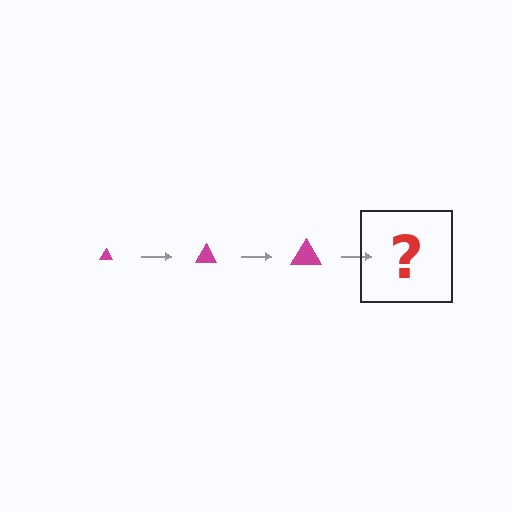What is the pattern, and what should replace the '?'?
The pattern is that the triangle gets progressively larger each step. The '?' should be a magenta triangle, larger than the previous one.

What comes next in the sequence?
The next element should be a magenta triangle, larger than the previous one.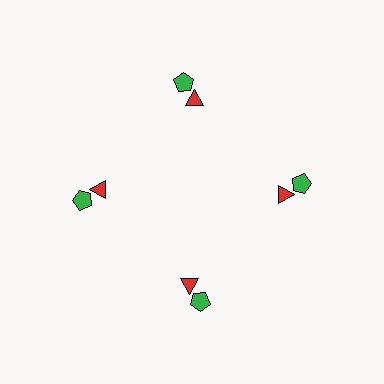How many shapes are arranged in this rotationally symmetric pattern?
There are 8 shapes, arranged in 4 groups of 2.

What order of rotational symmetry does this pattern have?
This pattern has 4-fold rotational symmetry.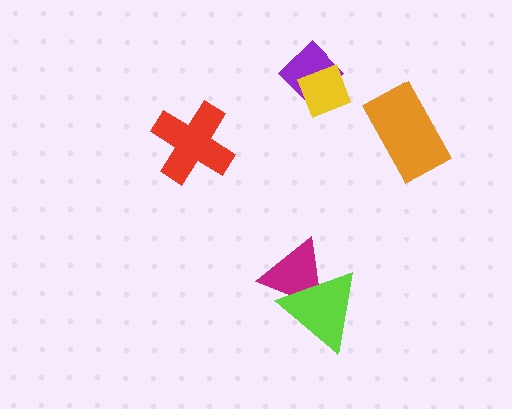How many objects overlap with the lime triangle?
1 object overlaps with the lime triangle.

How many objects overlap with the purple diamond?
1 object overlaps with the purple diamond.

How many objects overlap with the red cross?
0 objects overlap with the red cross.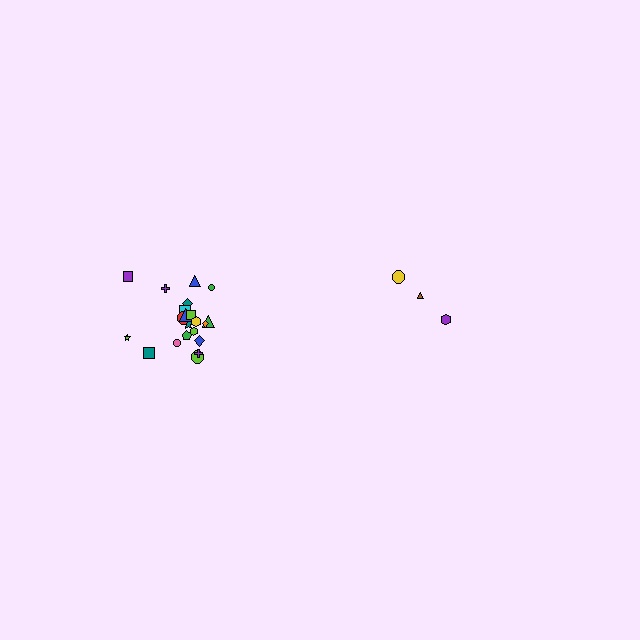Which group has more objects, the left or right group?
The left group.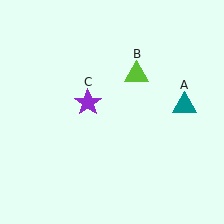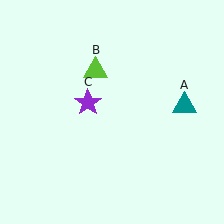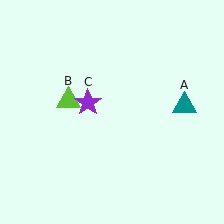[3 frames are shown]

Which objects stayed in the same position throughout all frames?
Teal triangle (object A) and purple star (object C) remained stationary.